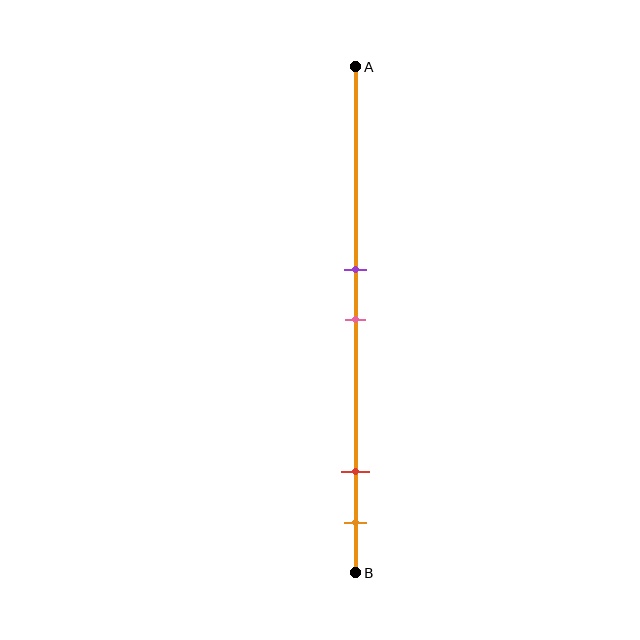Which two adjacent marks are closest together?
The purple and pink marks are the closest adjacent pair.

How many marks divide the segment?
There are 4 marks dividing the segment.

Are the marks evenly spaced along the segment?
No, the marks are not evenly spaced.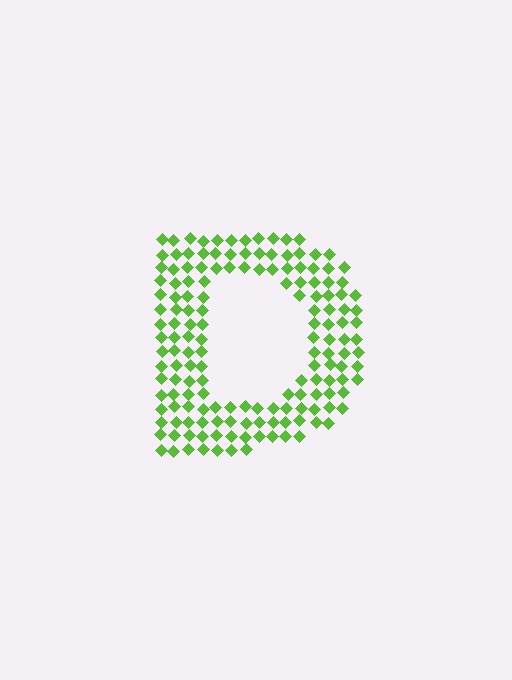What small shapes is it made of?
It is made of small diamonds.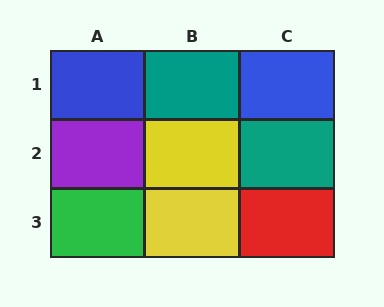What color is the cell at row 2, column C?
Teal.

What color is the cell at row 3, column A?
Green.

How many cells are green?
1 cell is green.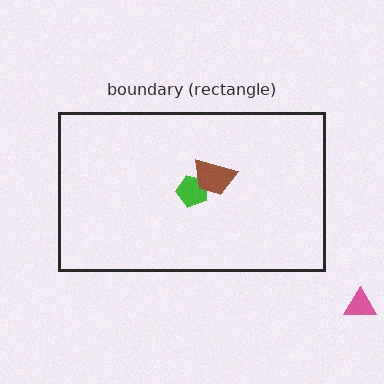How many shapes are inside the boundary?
2 inside, 1 outside.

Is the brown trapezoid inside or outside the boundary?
Inside.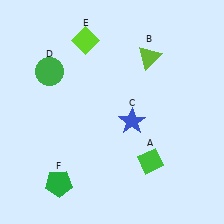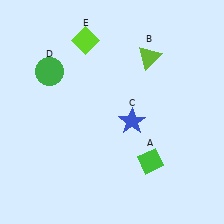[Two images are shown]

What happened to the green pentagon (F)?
The green pentagon (F) was removed in Image 2. It was in the bottom-left area of Image 1.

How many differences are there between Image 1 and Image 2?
There is 1 difference between the two images.